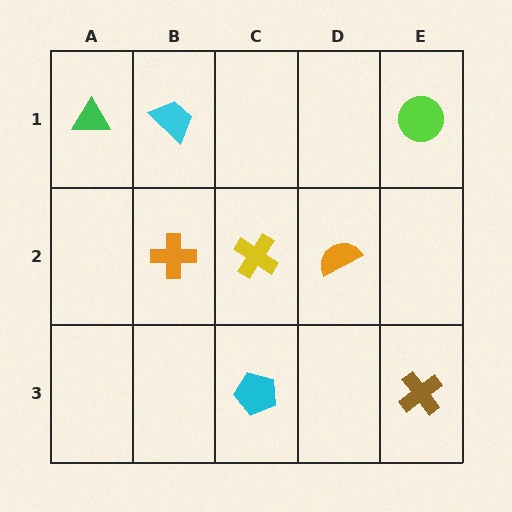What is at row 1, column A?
A green triangle.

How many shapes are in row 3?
2 shapes.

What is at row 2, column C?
A yellow cross.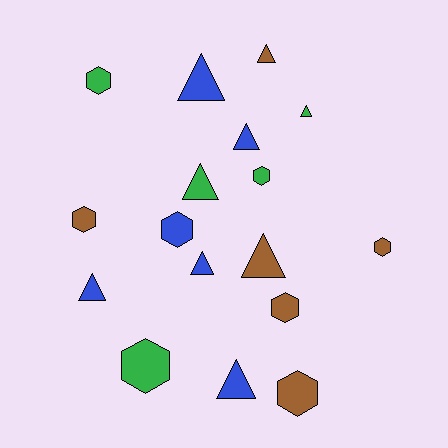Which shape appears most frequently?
Triangle, with 9 objects.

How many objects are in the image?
There are 17 objects.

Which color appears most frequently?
Brown, with 6 objects.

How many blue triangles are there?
There are 5 blue triangles.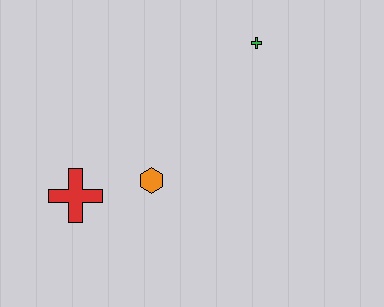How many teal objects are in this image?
There are no teal objects.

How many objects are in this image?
There are 3 objects.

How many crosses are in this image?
There are 2 crosses.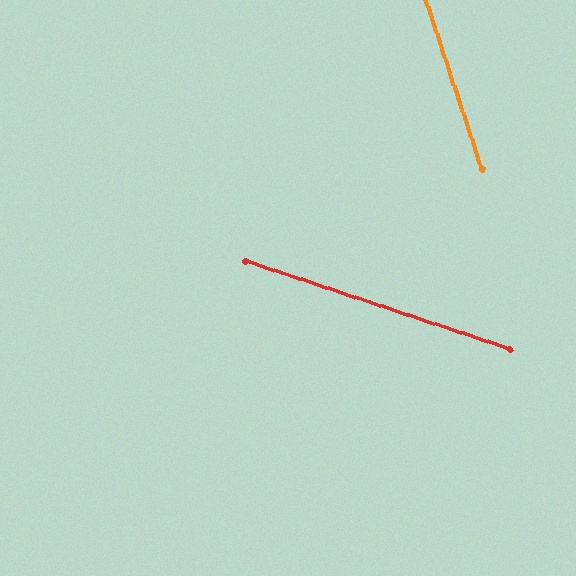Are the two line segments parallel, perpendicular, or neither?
Neither parallel nor perpendicular — they differ by about 53°.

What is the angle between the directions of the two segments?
Approximately 53 degrees.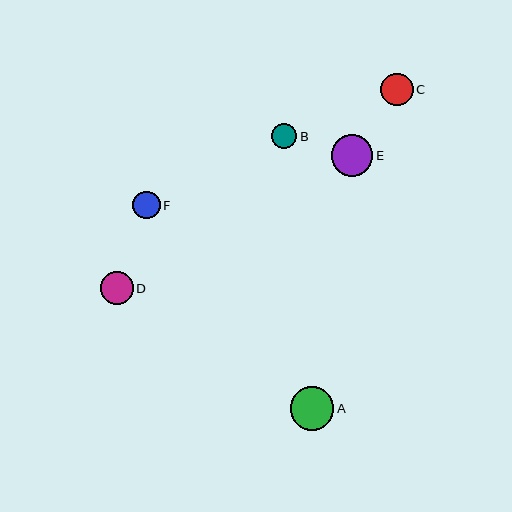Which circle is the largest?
Circle A is the largest with a size of approximately 43 pixels.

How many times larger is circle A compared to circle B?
Circle A is approximately 1.7 times the size of circle B.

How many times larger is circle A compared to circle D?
Circle A is approximately 1.3 times the size of circle D.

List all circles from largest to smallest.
From largest to smallest: A, E, D, C, F, B.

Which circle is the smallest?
Circle B is the smallest with a size of approximately 25 pixels.